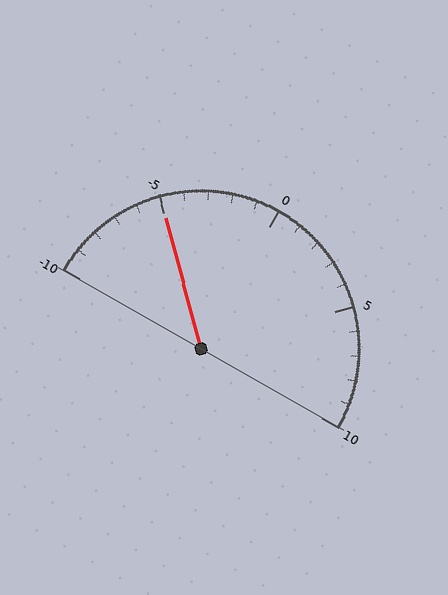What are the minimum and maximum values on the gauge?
The gauge ranges from -10 to 10.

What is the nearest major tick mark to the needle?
The nearest major tick mark is -5.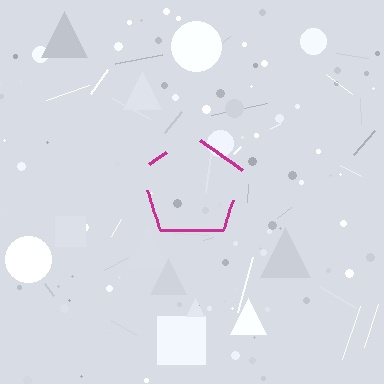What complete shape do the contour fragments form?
The contour fragments form a pentagon.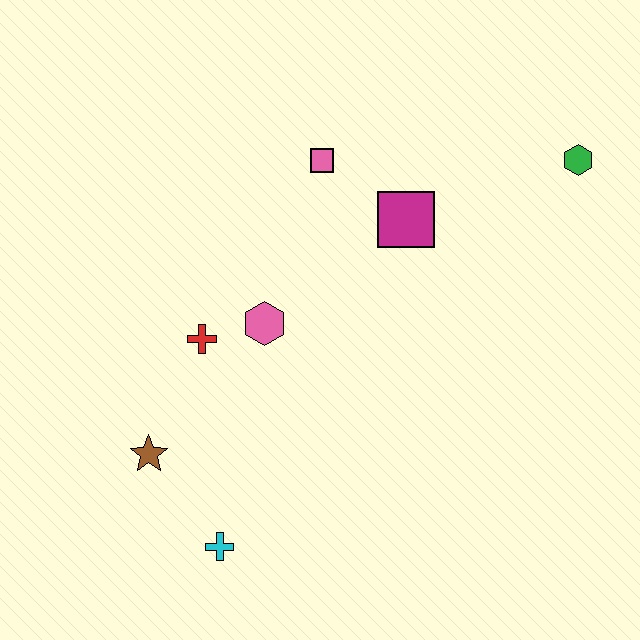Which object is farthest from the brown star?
The green hexagon is farthest from the brown star.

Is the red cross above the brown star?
Yes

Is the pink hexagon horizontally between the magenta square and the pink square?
No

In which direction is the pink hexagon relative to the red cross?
The pink hexagon is to the right of the red cross.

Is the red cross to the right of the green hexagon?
No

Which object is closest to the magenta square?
The pink square is closest to the magenta square.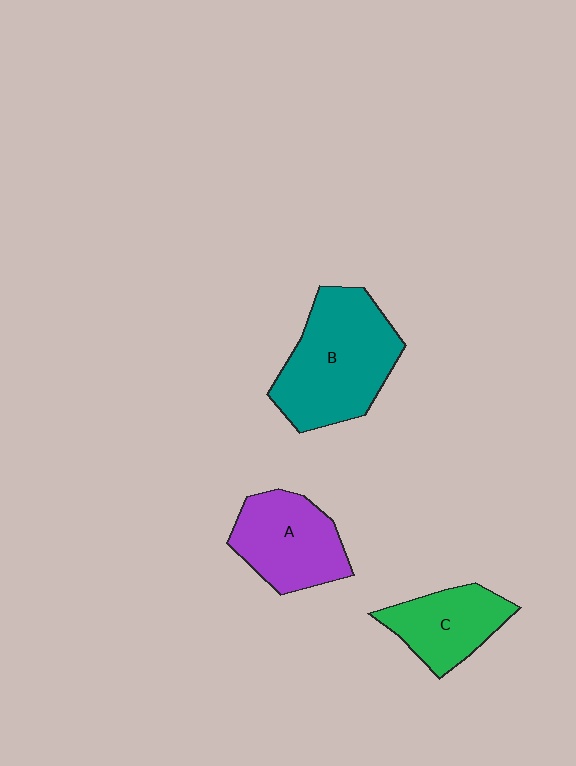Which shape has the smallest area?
Shape C (green).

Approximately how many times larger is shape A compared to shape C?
Approximately 1.2 times.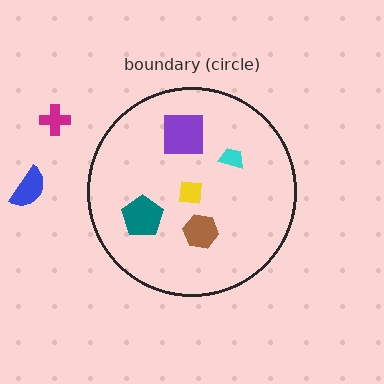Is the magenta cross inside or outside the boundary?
Outside.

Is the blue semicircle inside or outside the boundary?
Outside.